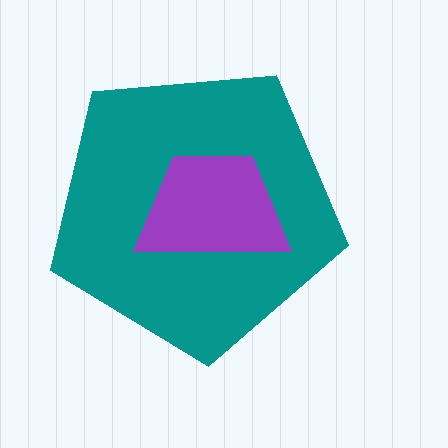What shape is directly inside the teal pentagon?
The purple trapezoid.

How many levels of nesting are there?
2.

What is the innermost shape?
The purple trapezoid.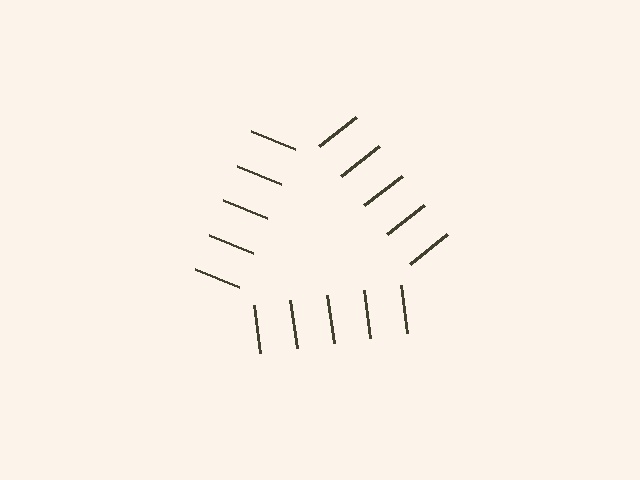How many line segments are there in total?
15 — 5 along each of the 3 edges.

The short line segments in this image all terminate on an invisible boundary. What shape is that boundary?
An illusory triangle — the line segments terminate on its edges but no continuous stroke is drawn.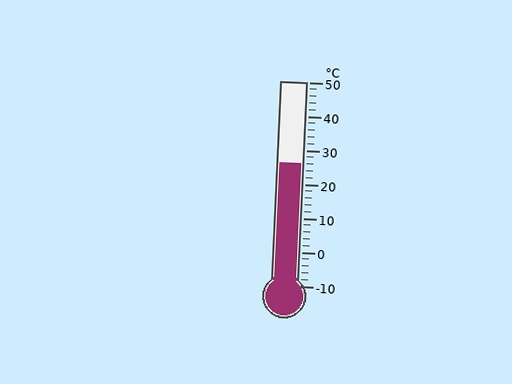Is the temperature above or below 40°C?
The temperature is below 40°C.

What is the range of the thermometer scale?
The thermometer scale ranges from -10°C to 50°C.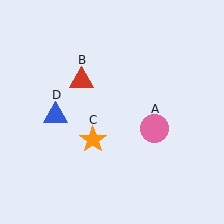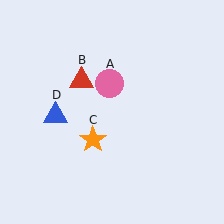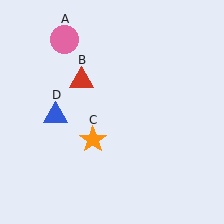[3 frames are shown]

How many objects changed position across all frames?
1 object changed position: pink circle (object A).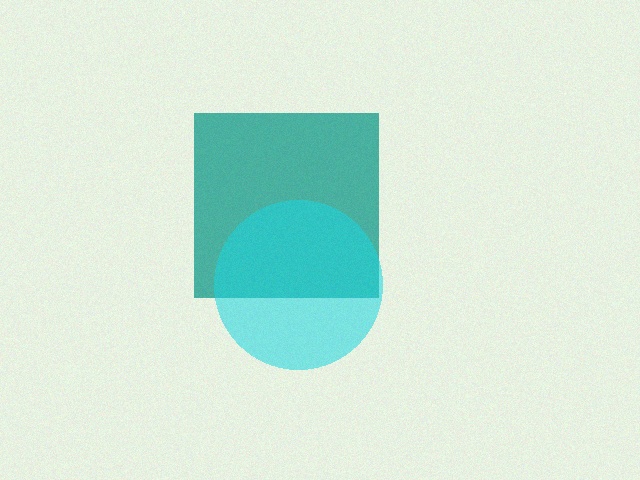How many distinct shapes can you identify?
There are 2 distinct shapes: a teal square, a cyan circle.